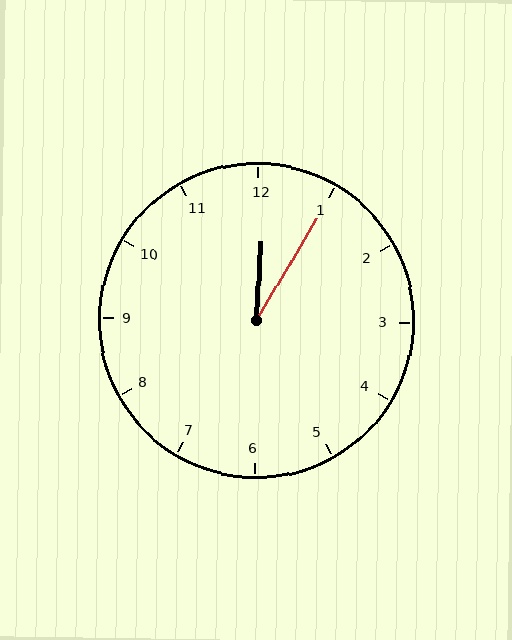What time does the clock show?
12:05.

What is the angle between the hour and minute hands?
Approximately 28 degrees.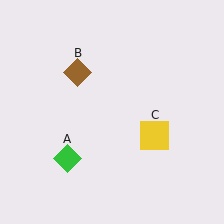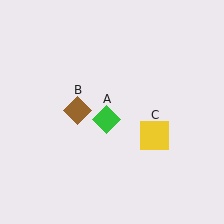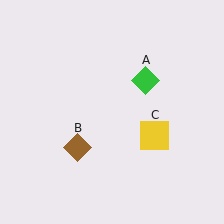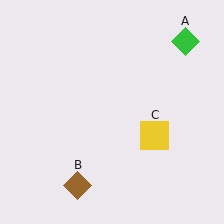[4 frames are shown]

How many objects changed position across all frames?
2 objects changed position: green diamond (object A), brown diamond (object B).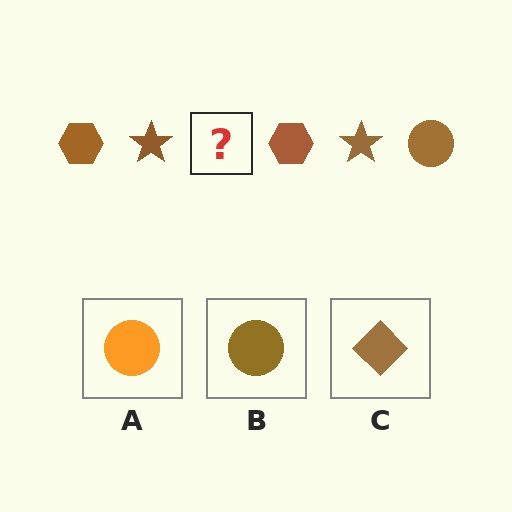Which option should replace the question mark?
Option B.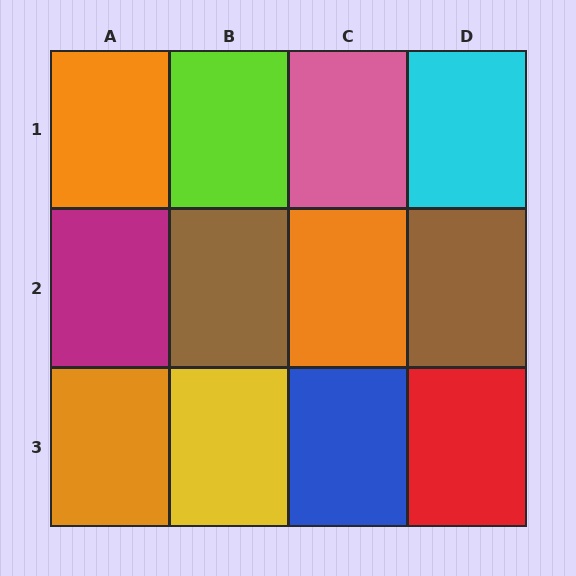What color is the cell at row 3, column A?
Orange.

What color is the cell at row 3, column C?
Blue.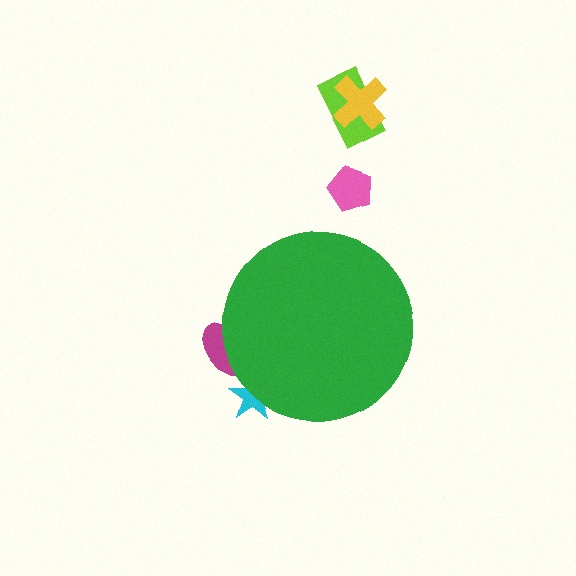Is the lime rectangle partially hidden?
No, the lime rectangle is fully visible.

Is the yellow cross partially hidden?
No, the yellow cross is fully visible.